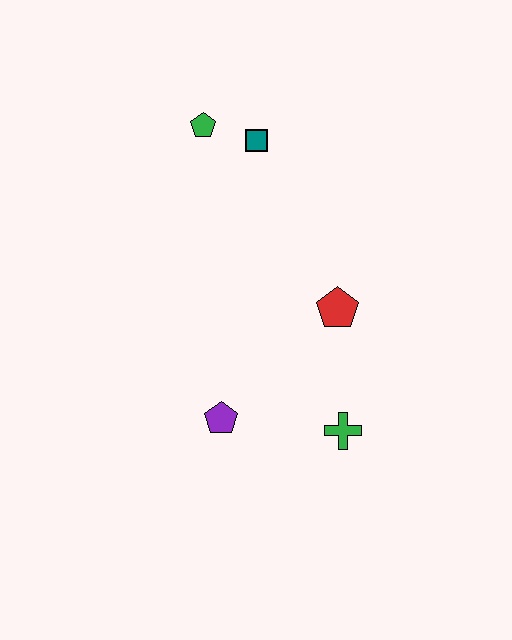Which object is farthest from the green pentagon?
The green cross is farthest from the green pentagon.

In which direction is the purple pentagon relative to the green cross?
The purple pentagon is to the left of the green cross.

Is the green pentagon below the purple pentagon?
No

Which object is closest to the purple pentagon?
The green cross is closest to the purple pentagon.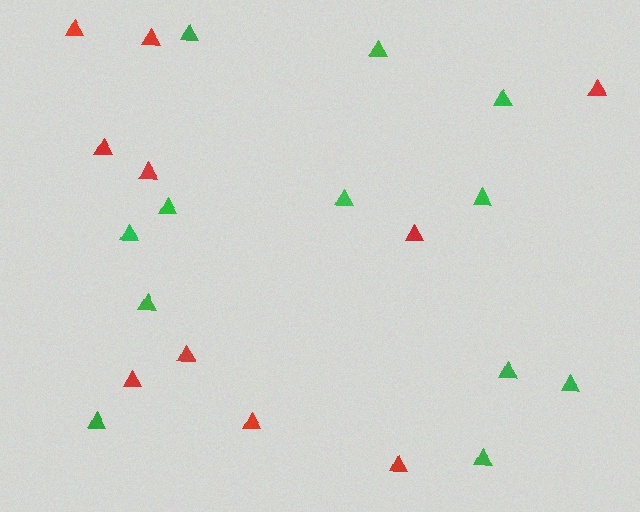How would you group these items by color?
There are 2 groups: one group of red triangles (10) and one group of green triangles (12).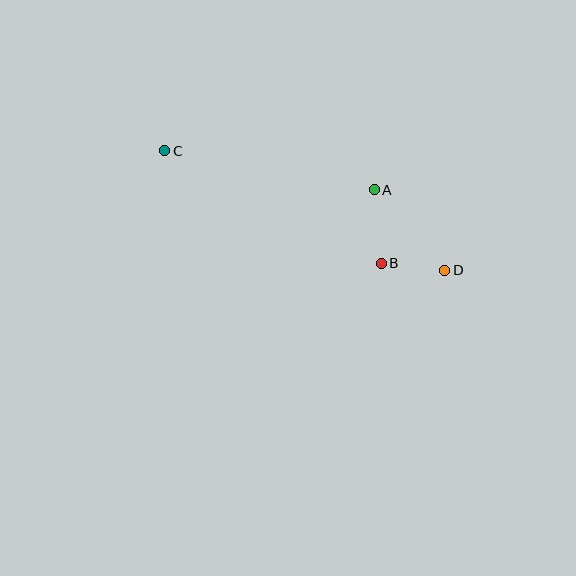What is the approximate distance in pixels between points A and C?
The distance between A and C is approximately 213 pixels.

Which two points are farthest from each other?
Points C and D are farthest from each other.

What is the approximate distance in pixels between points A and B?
The distance between A and B is approximately 74 pixels.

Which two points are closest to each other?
Points B and D are closest to each other.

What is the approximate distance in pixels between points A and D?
The distance between A and D is approximately 107 pixels.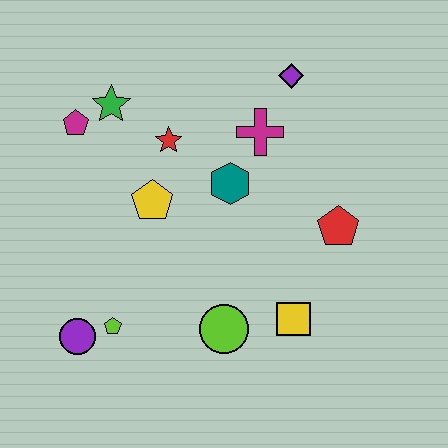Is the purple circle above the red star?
No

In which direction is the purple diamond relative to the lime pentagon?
The purple diamond is above the lime pentagon.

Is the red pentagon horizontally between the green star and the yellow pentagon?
No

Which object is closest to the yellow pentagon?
The red star is closest to the yellow pentagon.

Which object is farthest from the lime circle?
The purple diamond is farthest from the lime circle.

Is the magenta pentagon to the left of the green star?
Yes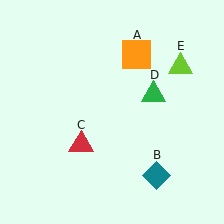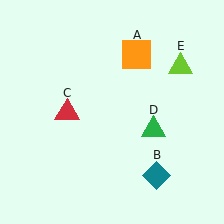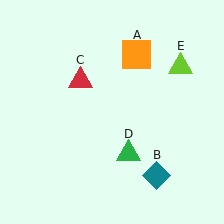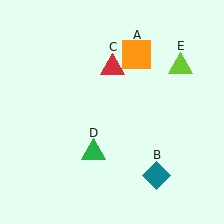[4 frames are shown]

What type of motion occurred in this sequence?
The red triangle (object C), green triangle (object D) rotated clockwise around the center of the scene.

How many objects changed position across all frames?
2 objects changed position: red triangle (object C), green triangle (object D).